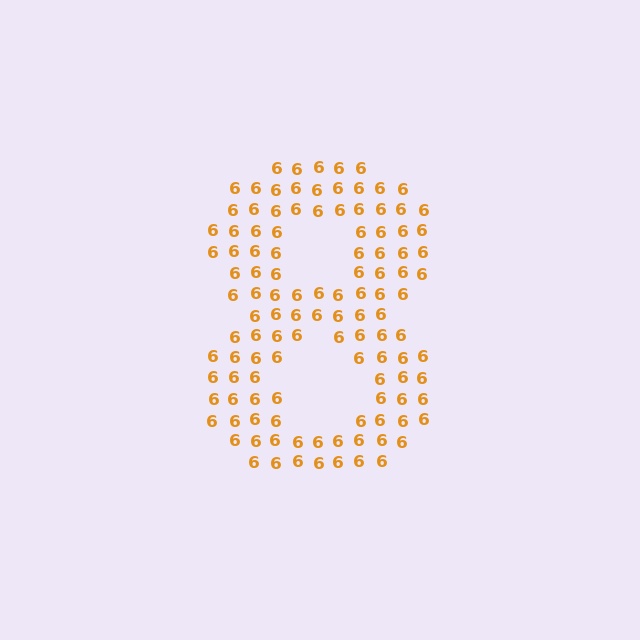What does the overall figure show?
The overall figure shows the digit 8.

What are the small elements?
The small elements are digit 6's.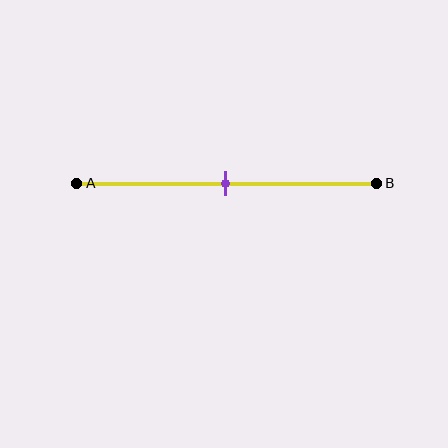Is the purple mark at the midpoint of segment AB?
Yes, the mark is approximately at the midpoint.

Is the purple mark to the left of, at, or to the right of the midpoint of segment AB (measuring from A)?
The purple mark is approximately at the midpoint of segment AB.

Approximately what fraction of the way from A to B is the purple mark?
The purple mark is approximately 50% of the way from A to B.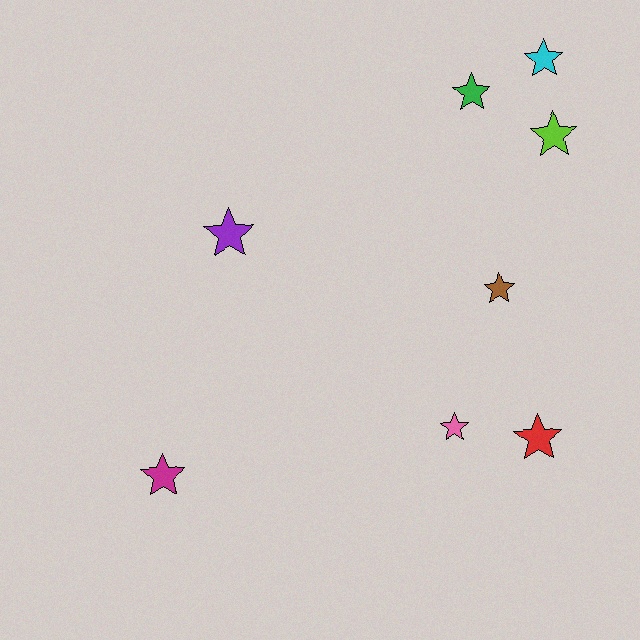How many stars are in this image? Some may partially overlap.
There are 8 stars.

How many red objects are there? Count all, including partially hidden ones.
There is 1 red object.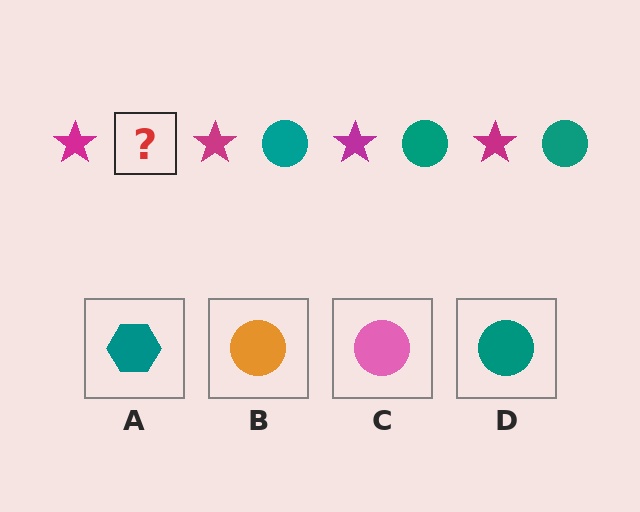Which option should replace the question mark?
Option D.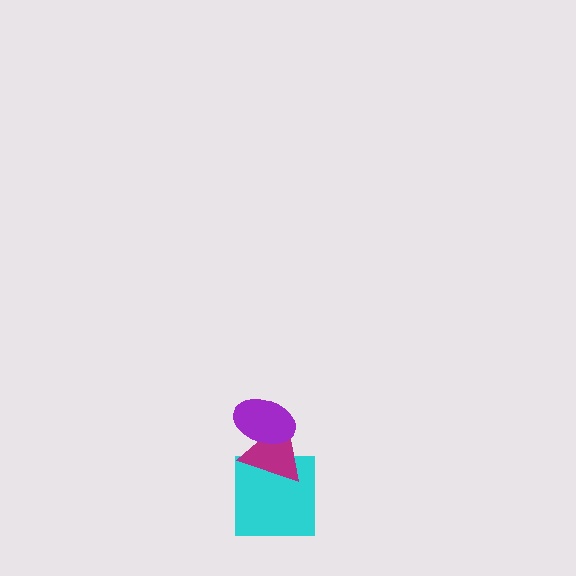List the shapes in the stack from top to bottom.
From top to bottom: the purple ellipse, the magenta triangle, the cyan square.